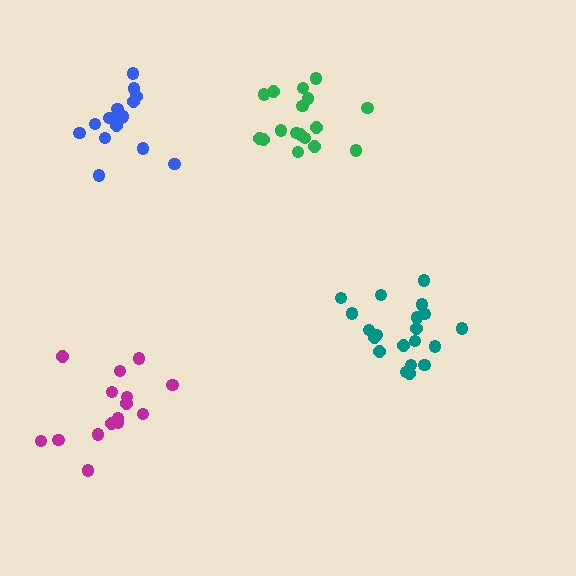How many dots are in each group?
Group 1: 20 dots, Group 2: 16 dots, Group 3: 15 dots, Group 4: 17 dots (68 total).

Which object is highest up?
The green cluster is topmost.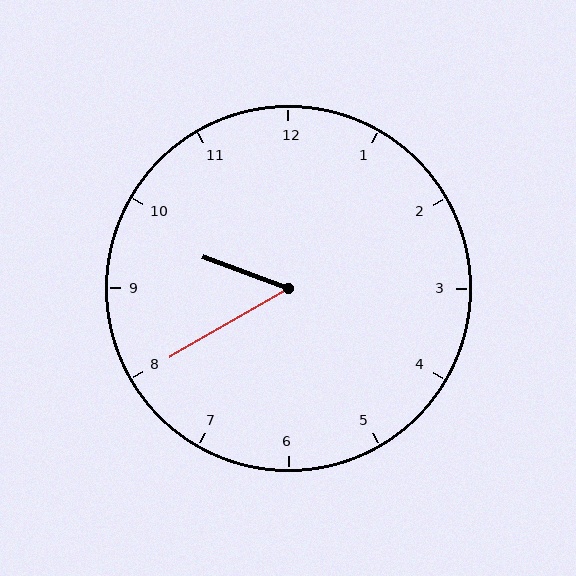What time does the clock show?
9:40.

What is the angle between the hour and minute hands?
Approximately 50 degrees.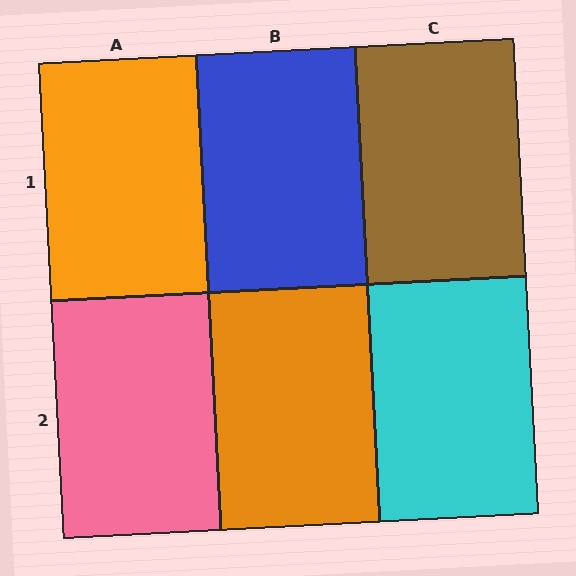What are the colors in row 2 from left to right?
Pink, orange, cyan.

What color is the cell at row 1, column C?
Brown.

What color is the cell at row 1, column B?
Blue.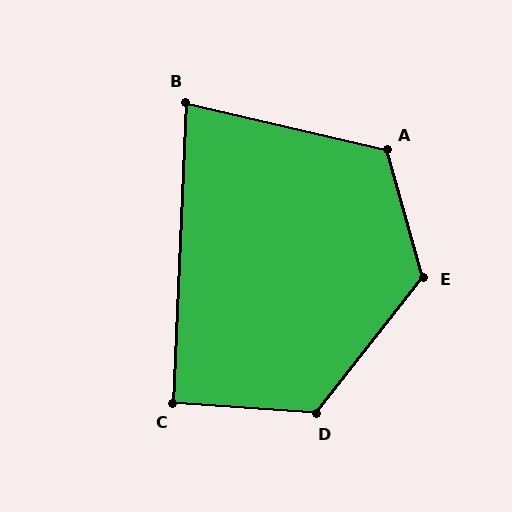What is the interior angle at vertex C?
Approximately 92 degrees (approximately right).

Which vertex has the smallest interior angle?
B, at approximately 79 degrees.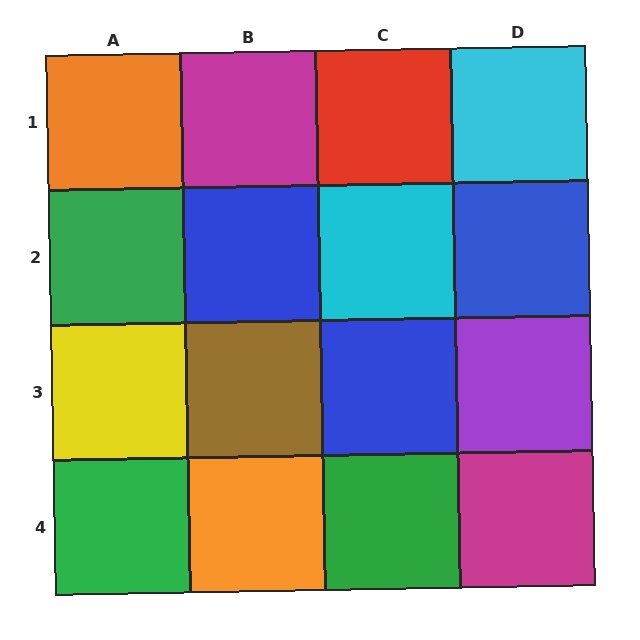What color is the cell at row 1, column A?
Orange.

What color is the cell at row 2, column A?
Green.